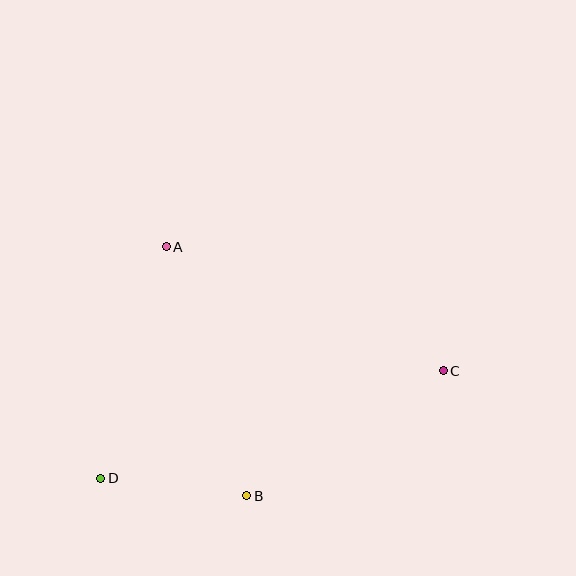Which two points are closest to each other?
Points B and D are closest to each other.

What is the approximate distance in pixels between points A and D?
The distance between A and D is approximately 240 pixels.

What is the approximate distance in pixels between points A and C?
The distance between A and C is approximately 303 pixels.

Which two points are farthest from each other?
Points C and D are farthest from each other.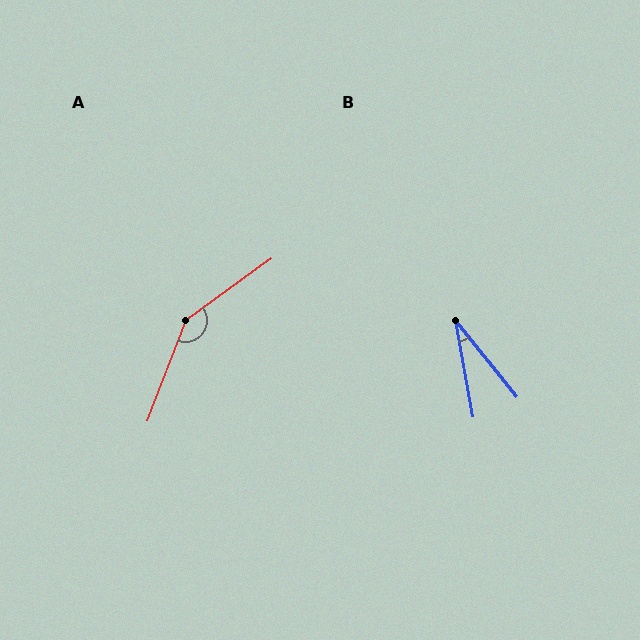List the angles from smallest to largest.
B (28°), A (147°).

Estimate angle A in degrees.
Approximately 147 degrees.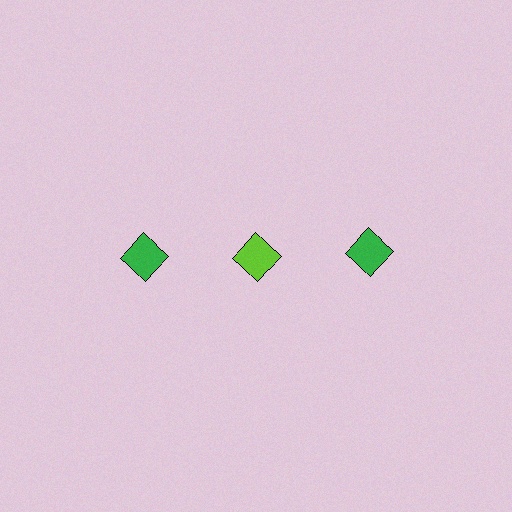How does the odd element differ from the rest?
It has a different color: lime instead of green.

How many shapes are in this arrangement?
There are 3 shapes arranged in a grid pattern.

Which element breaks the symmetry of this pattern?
The lime diamond in the top row, second from left column breaks the symmetry. All other shapes are green diamonds.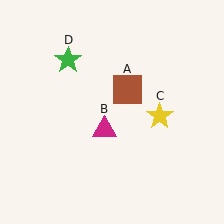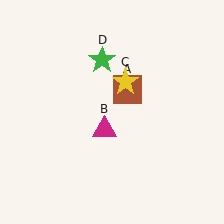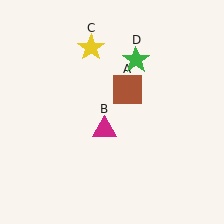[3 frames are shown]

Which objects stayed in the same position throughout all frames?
Brown square (object A) and magenta triangle (object B) remained stationary.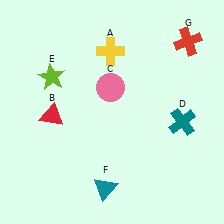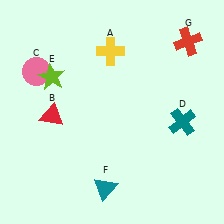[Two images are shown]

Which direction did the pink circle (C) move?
The pink circle (C) moved left.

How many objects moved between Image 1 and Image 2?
1 object moved between the two images.